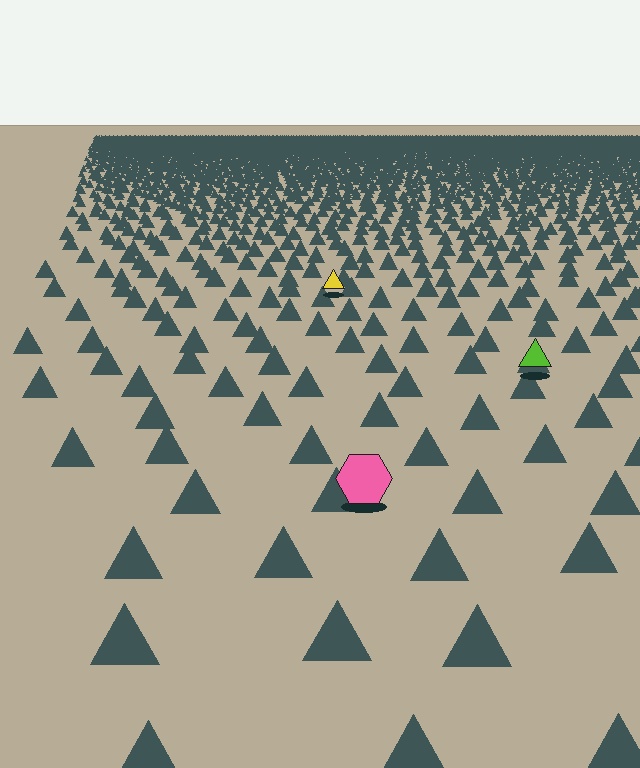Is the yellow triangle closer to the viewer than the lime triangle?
No. The lime triangle is closer — you can tell from the texture gradient: the ground texture is coarser near it.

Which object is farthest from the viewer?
The yellow triangle is farthest from the viewer. It appears smaller and the ground texture around it is denser.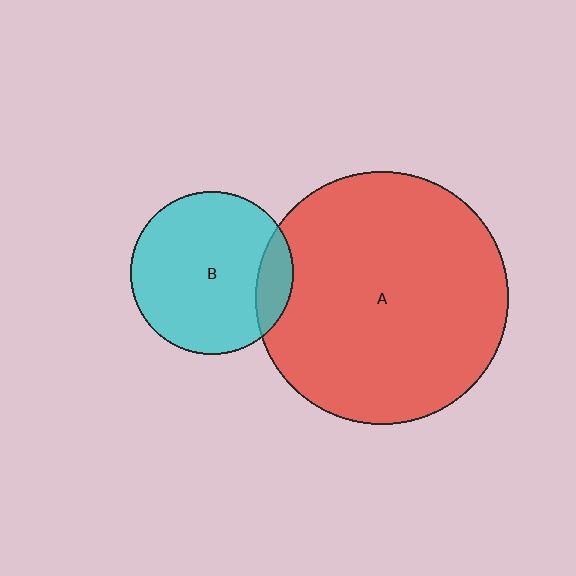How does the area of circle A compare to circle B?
Approximately 2.4 times.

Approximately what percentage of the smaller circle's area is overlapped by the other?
Approximately 15%.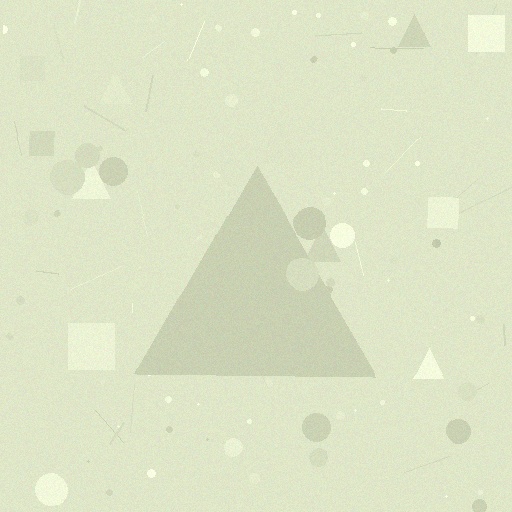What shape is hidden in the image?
A triangle is hidden in the image.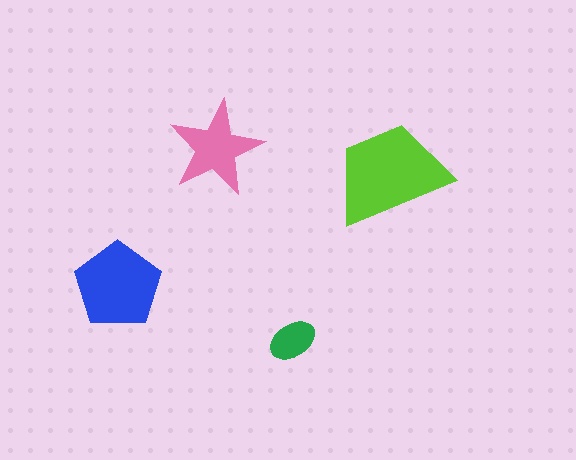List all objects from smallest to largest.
The green ellipse, the pink star, the blue pentagon, the lime trapezoid.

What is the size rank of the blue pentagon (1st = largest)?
2nd.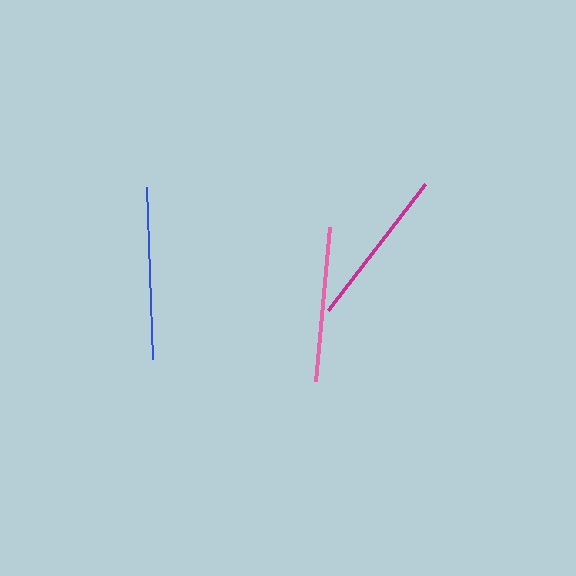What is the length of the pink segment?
The pink segment is approximately 154 pixels long.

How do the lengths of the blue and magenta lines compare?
The blue and magenta lines are approximately the same length.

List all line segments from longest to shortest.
From longest to shortest: blue, magenta, pink.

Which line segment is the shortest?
The pink line is the shortest at approximately 154 pixels.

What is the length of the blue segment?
The blue segment is approximately 173 pixels long.